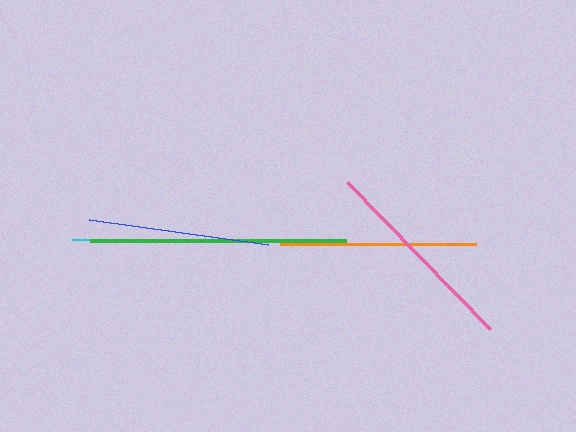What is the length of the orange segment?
The orange segment is approximately 196 pixels long.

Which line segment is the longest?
The green line is the longest at approximately 255 pixels.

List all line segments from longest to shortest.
From longest to shortest: green, pink, orange, blue, cyan.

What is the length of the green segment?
The green segment is approximately 255 pixels long.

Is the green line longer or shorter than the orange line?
The green line is longer than the orange line.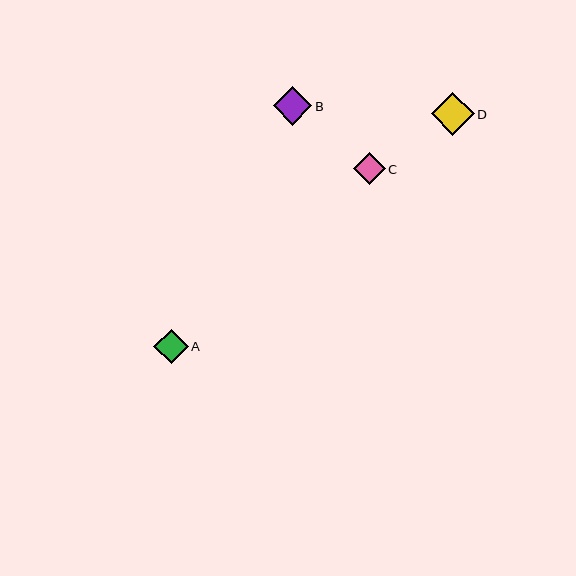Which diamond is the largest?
Diamond D is the largest with a size of approximately 43 pixels.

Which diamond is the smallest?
Diamond C is the smallest with a size of approximately 32 pixels.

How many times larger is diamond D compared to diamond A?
Diamond D is approximately 1.3 times the size of diamond A.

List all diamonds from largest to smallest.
From largest to smallest: D, B, A, C.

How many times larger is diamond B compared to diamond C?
Diamond B is approximately 1.2 times the size of diamond C.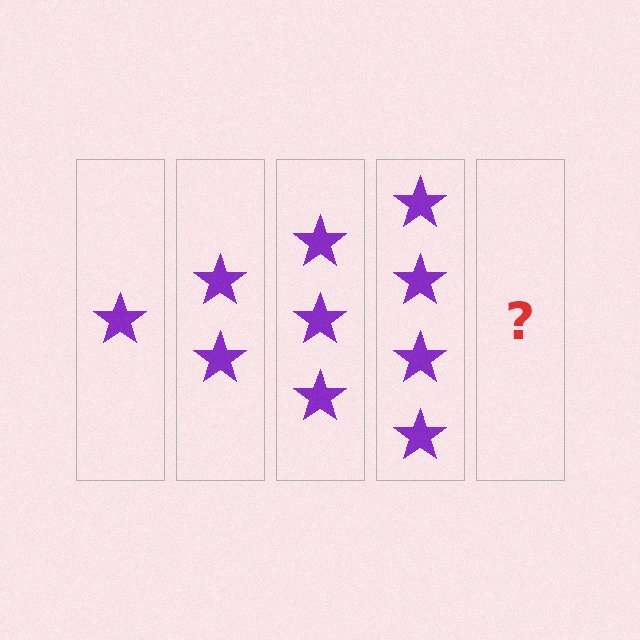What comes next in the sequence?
The next element should be 5 stars.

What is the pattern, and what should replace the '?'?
The pattern is that each step adds one more star. The '?' should be 5 stars.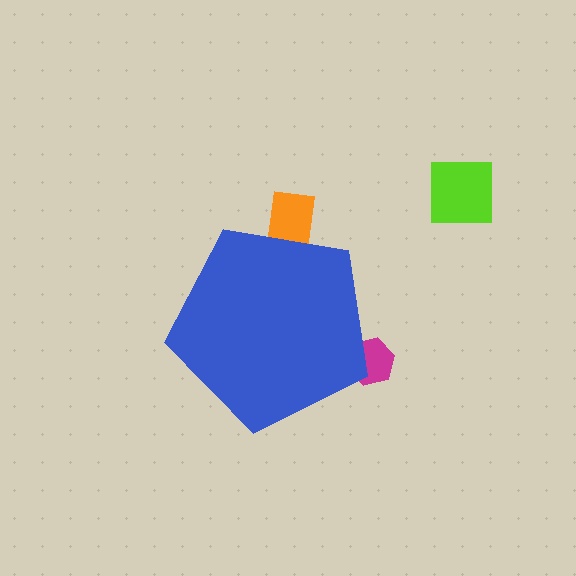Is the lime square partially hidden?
No, the lime square is fully visible.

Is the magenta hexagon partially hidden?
Yes, the magenta hexagon is partially hidden behind the blue pentagon.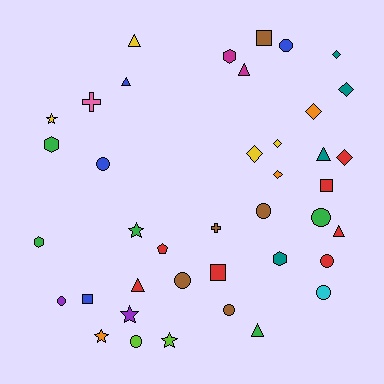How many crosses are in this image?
There are 2 crosses.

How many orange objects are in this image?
There are 3 orange objects.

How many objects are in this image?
There are 40 objects.